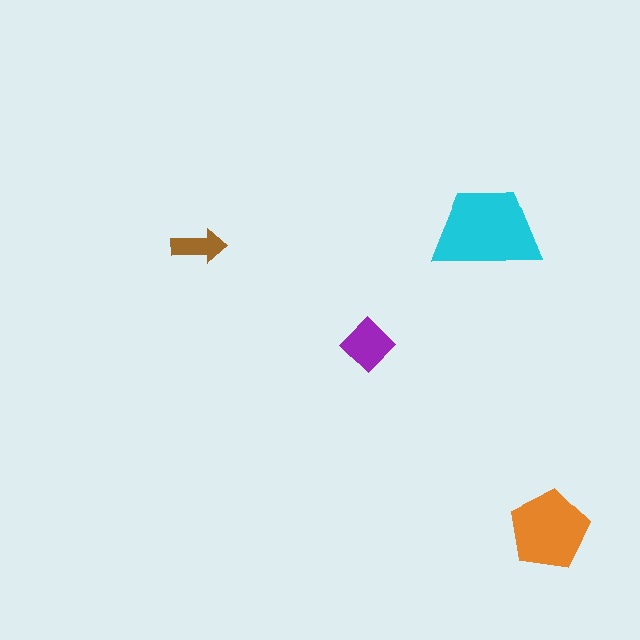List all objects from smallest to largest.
The brown arrow, the purple diamond, the orange pentagon, the cyan trapezoid.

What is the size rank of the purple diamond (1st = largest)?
3rd.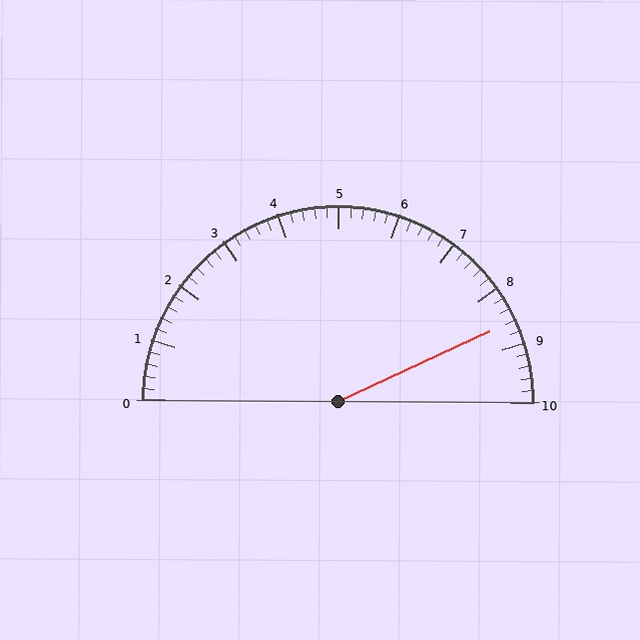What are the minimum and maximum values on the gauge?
The gauge ranges from 0 to 10.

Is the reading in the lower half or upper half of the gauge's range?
The reading is in the upper half of the range (0 to 10).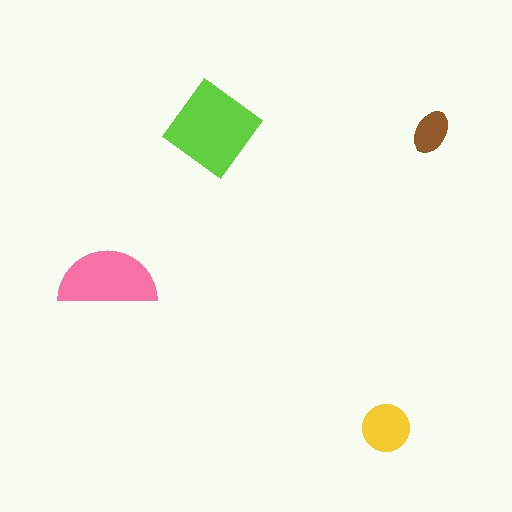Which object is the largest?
The lime diamond.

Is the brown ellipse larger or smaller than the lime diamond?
Smaller.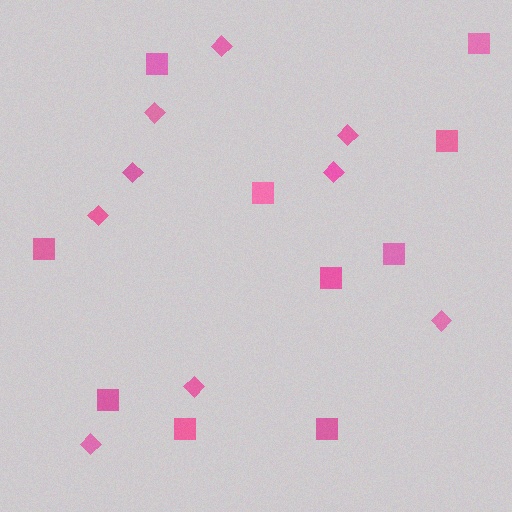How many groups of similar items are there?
There are 2 groups: one group of squares (10) and one group of diamonds (9).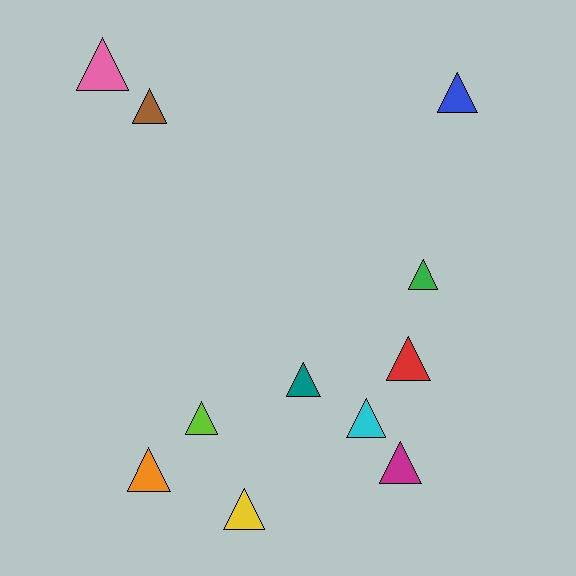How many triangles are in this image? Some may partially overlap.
There are 11 triangles.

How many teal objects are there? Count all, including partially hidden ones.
There is 1 teal object.